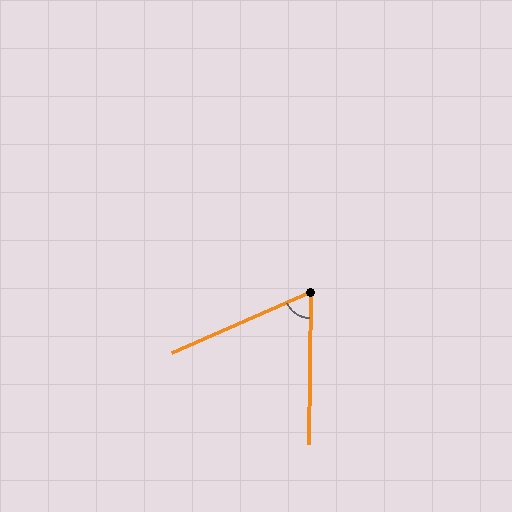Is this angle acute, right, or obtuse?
It is acute.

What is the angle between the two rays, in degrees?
Approximately 66 degrees.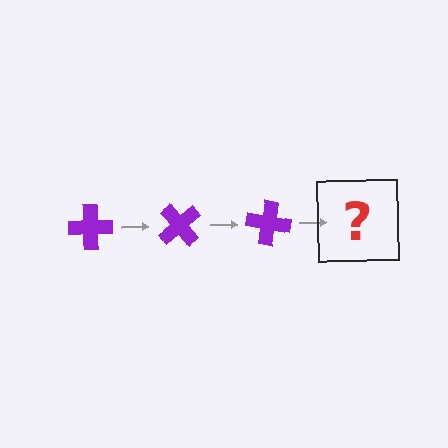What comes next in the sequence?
The next element should be a purple cross rotated 150 degrees.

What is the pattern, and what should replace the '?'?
The pattern is that the cross rotates 50 degrees each step. The '?' should be a purple cross rotated 150 degrees.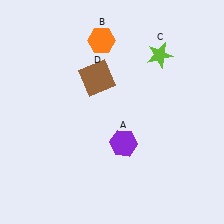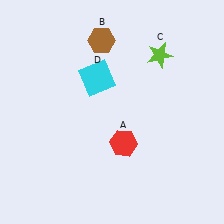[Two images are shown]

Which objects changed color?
A changed from purple to red. B changed from orange to brown. D changed from brown to cyan.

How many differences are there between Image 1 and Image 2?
There are 3 differences between the two images.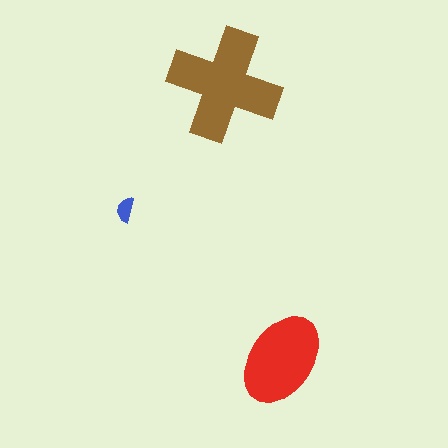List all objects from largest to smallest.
The brown cross, the red ellipse, the blue semicircle.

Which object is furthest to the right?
The red ellipse is rightmost.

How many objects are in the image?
There are 3 objects in the image.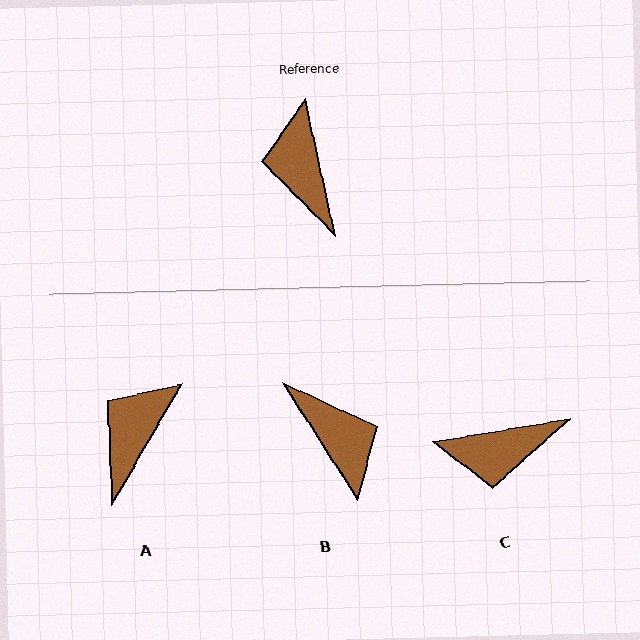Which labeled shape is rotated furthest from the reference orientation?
B, about 160 degrees away.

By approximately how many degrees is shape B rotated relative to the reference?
Approximately 160 degrees clockwise.